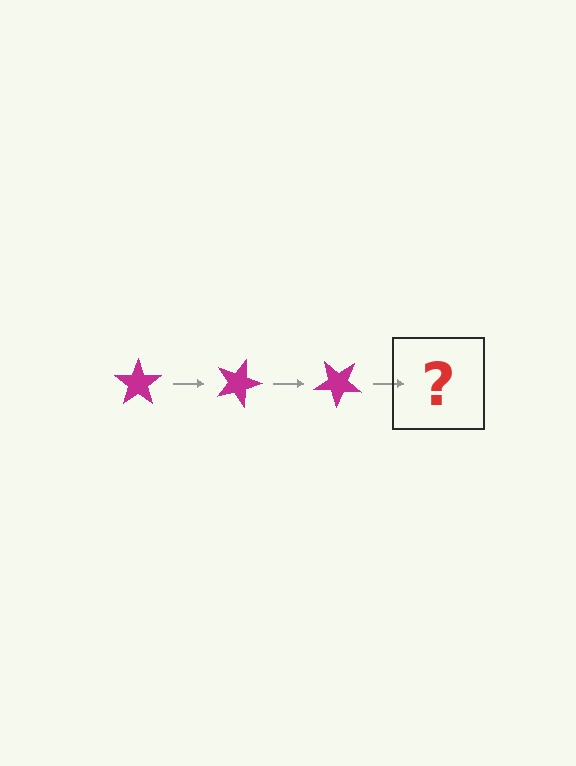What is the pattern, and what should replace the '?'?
The pattern is that the star rotates 20 degrees each step. The '?' should be a magenta star rotated 60 degrees.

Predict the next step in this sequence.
The next step is a magenta star rotated 60 degrees.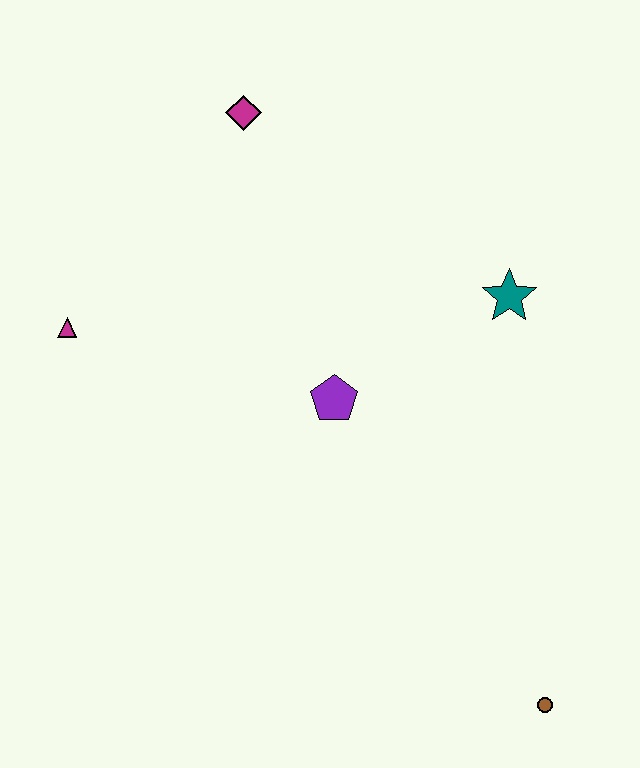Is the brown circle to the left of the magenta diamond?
No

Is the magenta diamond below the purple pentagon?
No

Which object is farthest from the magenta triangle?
The brown circle is farthest from the magenta triangle.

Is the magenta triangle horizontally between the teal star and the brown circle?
No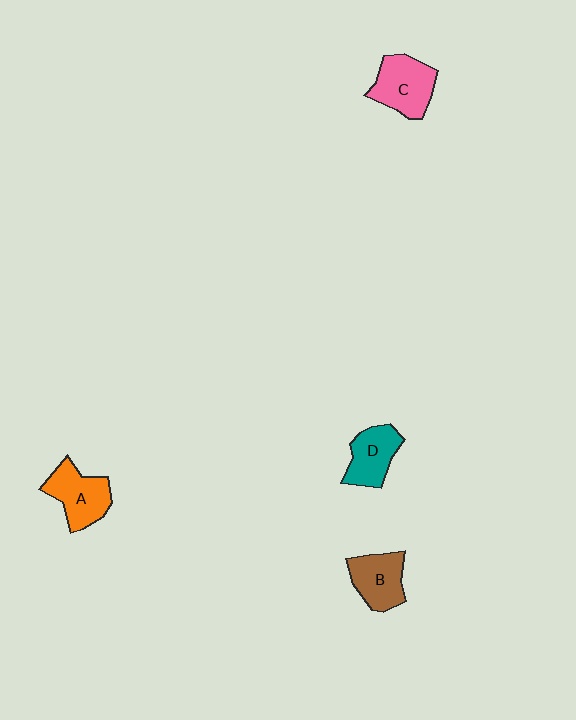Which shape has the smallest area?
Shape D (teal).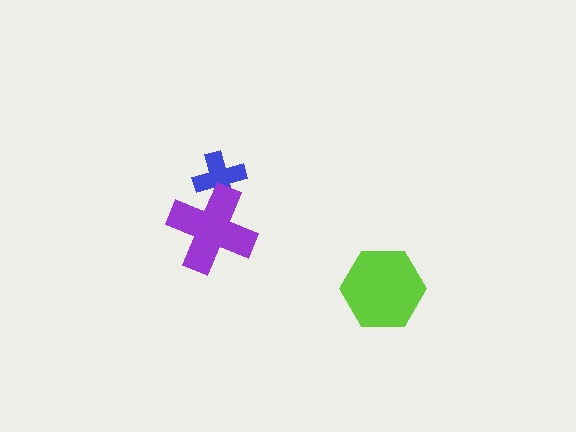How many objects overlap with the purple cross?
1 object overlaps with the purple cross.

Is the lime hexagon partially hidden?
No, no other shape covers it.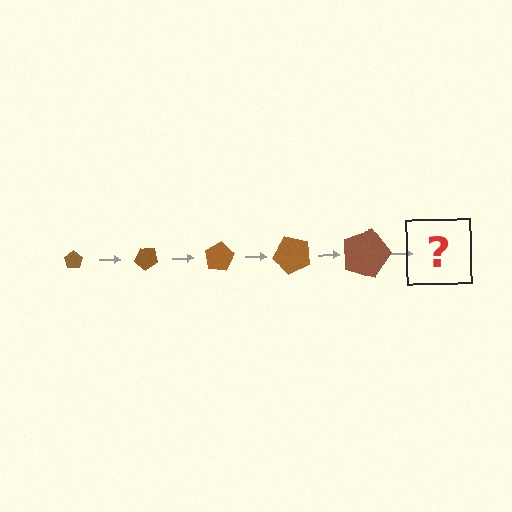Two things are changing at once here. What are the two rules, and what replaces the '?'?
The two rules are that the pentagon grows larger each step and it rotates 40 degrees each step. The '?' should be a pentagon, larger than the previous one and rotated 200 degrees from the start.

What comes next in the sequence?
The next element should be a pentagon, larger than the previous one and rotated 200 degrees from the start.